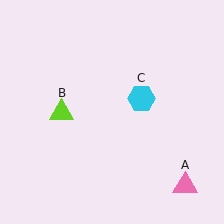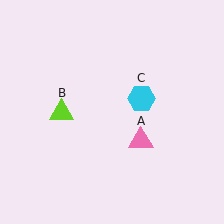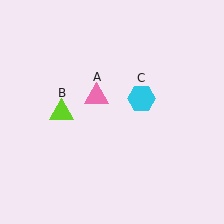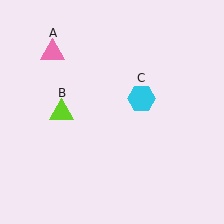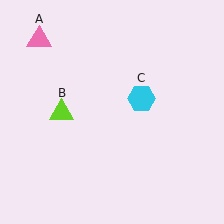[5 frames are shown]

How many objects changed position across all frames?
1 object changed position: pink triangle (object A).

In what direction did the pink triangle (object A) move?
The pink triangle (object A) moved up and to the left.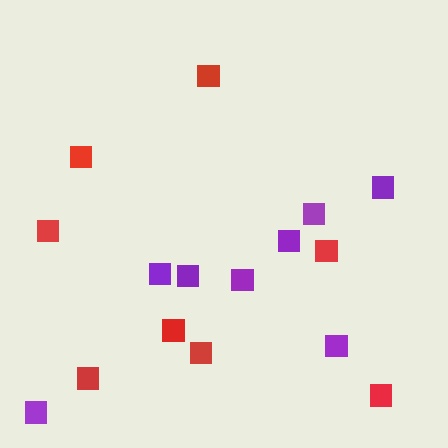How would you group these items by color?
There are 2 groups: one group of red squares (8) and one group of purple squares (8).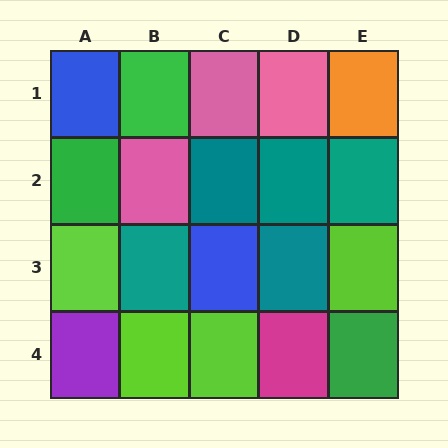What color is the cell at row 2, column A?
Green.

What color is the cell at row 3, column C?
Blue.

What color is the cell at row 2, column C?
Teal.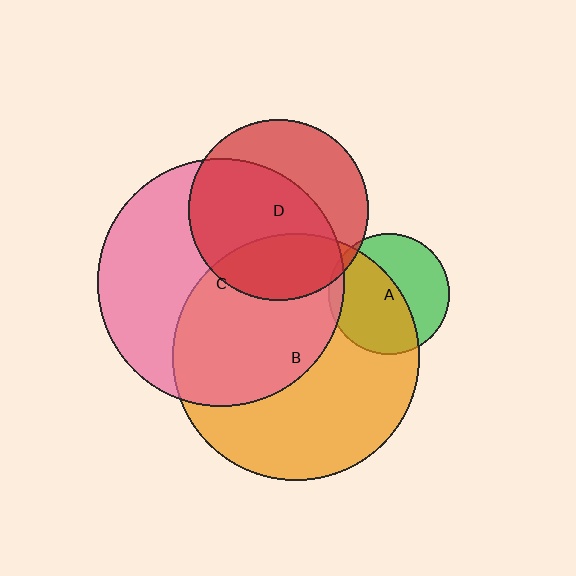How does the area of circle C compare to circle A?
Approximately 4.2 times.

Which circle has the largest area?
Circle C (pink).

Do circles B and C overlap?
Yes.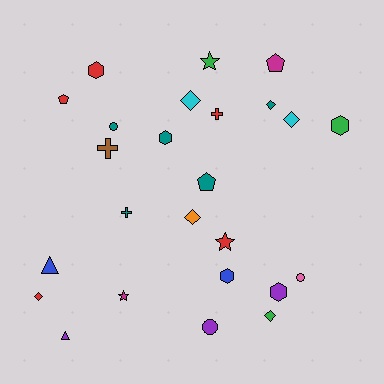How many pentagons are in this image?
There are 3 pentagons.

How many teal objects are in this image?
There are 5 teal objects.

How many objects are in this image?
There are 25 objects.